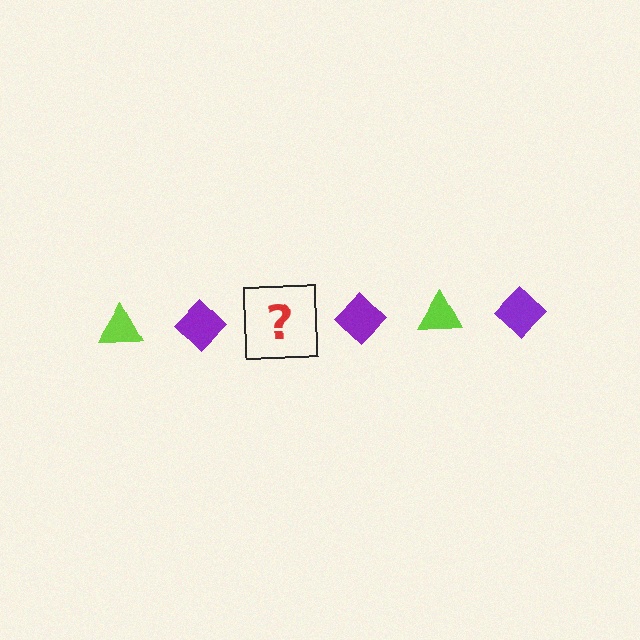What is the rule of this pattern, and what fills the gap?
The rule is that the pattern alternates between lime triangle and purple diamond. The gap should be filled with a lime triangle.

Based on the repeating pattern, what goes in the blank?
The blank should be a lime triangle.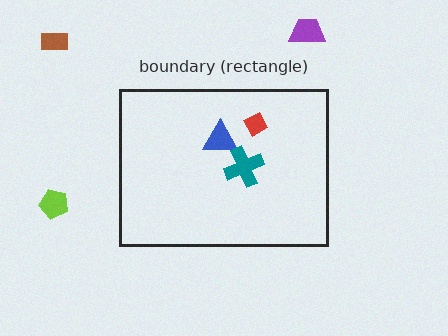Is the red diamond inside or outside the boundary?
Inside.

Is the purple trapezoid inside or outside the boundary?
Outside.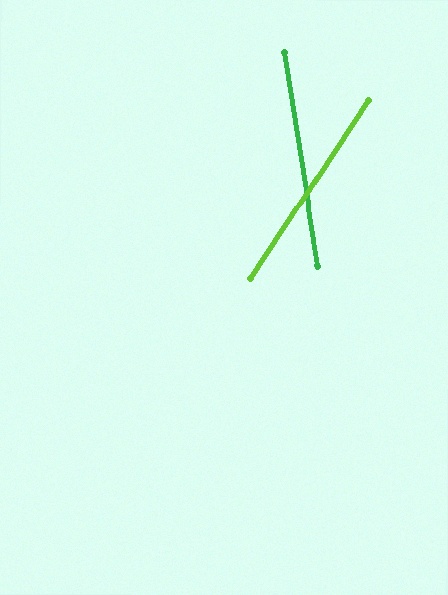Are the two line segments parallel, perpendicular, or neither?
Neither parallel nor perpendicular — they differ by about 42°.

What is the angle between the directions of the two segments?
Approximately 42 degrees.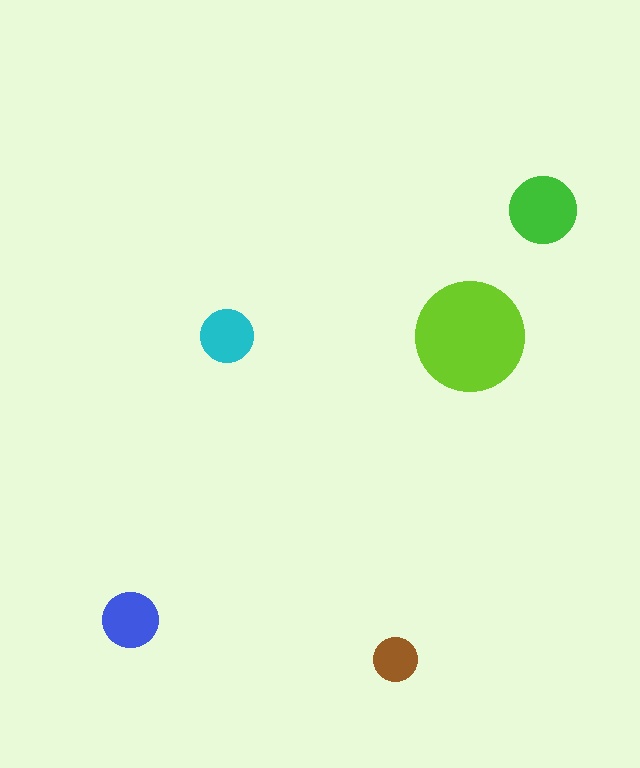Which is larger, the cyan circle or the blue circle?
The blue one.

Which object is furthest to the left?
The blue circle is leftmost.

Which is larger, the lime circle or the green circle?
The lime one.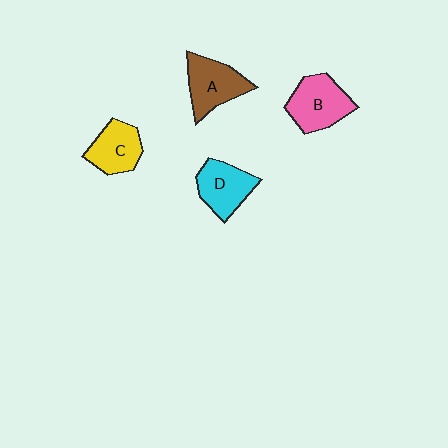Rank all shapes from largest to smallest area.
From largest to smallest: B (pink), A (brown), D (cyan), C (yellow).